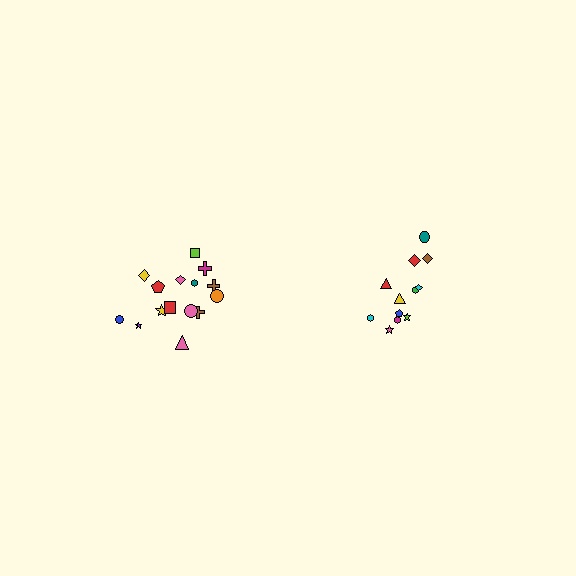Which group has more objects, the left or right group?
The left group.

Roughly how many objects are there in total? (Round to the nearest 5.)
Roughly 25 objects in total.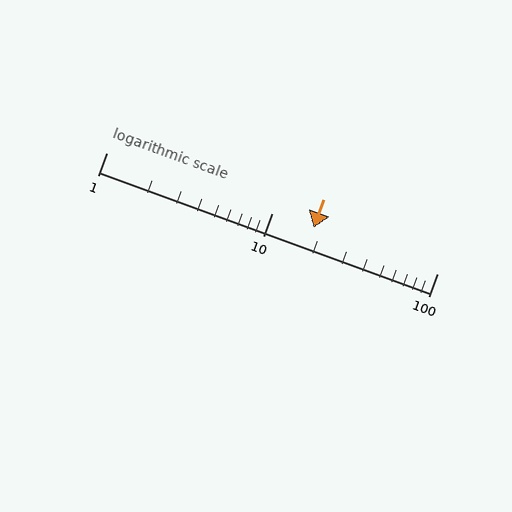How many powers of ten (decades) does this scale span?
The scale spans 2 decades, from 1 to 100.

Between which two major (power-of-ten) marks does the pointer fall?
The pointer is between 10 and 100.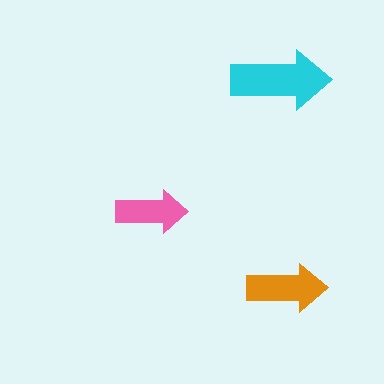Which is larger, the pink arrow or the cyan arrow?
The cyan one.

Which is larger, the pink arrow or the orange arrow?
The orange one.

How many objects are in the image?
There are 3 objects in the image.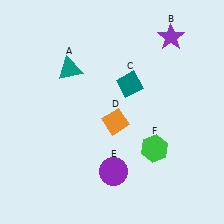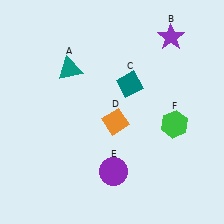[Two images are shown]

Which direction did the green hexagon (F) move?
The green hexagon (F) moved up.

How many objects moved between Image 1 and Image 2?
1 object moved between the two images.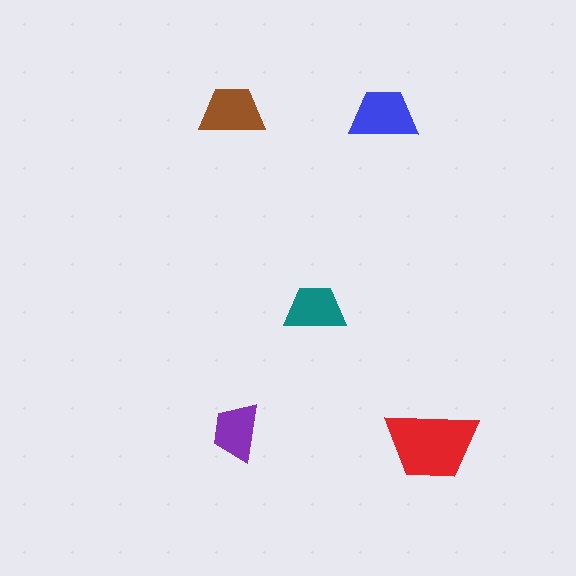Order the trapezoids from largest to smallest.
the red one, the blue one, the brown one, the teal one, the purple one.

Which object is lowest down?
The red trapezoid is bottommost.